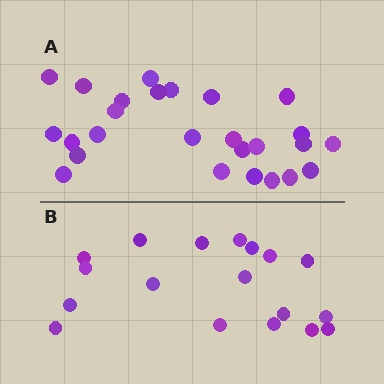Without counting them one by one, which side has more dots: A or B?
Region A (the top region) has more dots.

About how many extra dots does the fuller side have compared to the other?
Region A has roughly 8 or so more dots than region B.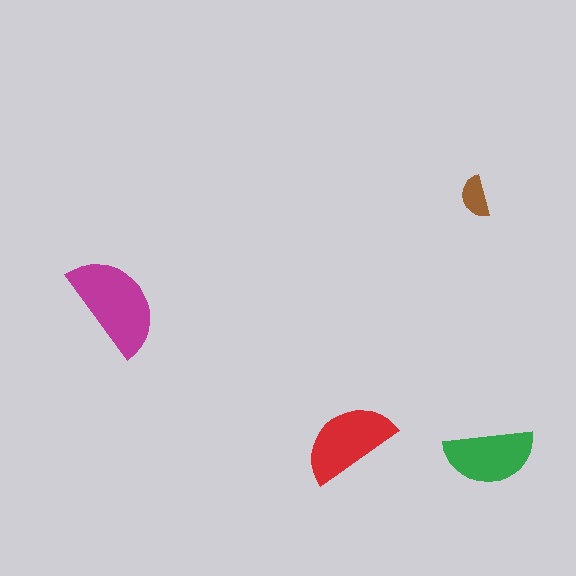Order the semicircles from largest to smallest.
the magenta one, the red one, the green one, the brown one.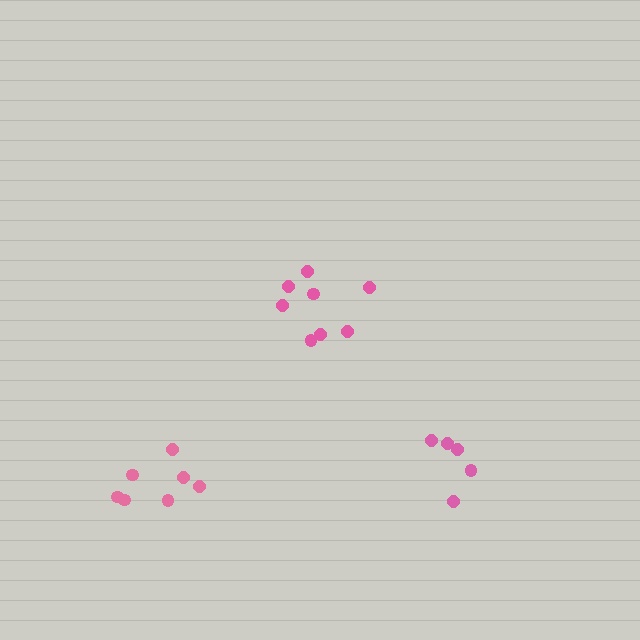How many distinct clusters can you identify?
There are 3 distinct clusters.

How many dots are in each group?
Group 1: 8 dots, Group 2: 5 dots, Group 3: 7 dots (20 total).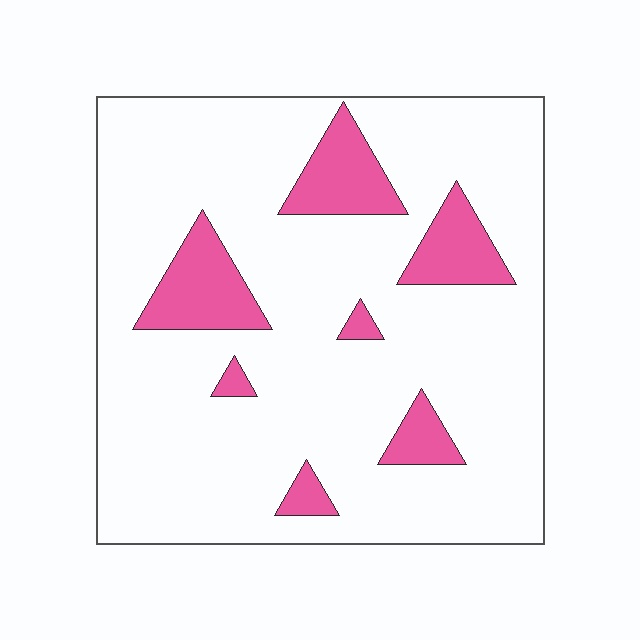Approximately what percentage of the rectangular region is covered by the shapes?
Approximately 15%.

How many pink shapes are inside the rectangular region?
7.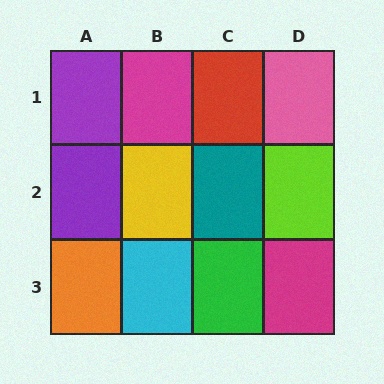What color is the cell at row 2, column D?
Lime.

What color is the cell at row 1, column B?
Magenta.